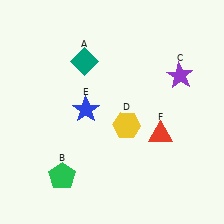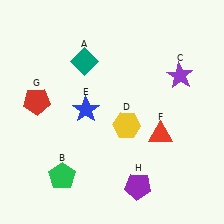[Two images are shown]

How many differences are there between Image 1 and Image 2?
There are 2 differences between the two images.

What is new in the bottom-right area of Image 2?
A purple pentagon (H) was added in the bottom-right area of Image 2.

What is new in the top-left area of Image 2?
A red pentagon (G) was added in the top-left area of Image 2.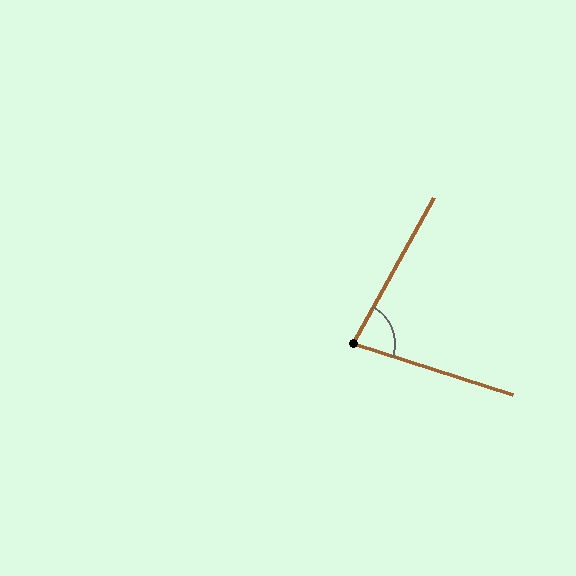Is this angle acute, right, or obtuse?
It is acute.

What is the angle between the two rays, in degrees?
Approximately 79 degrees.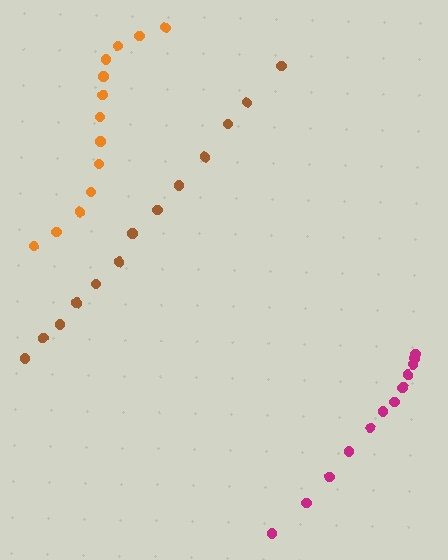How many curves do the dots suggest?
There are 3 distinct paths.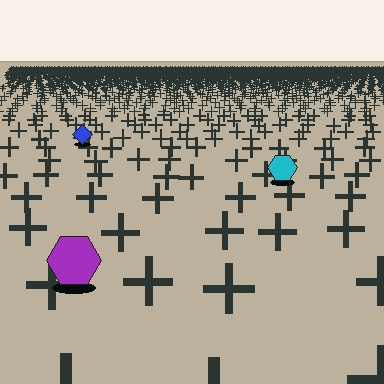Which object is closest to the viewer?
The purple hexagon is closest. The texture marks near it are larger and more spread out.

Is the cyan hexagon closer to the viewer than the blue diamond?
Yes. The cyan hexagon is closer — you can tell from the texture gradient: the ground texture is coarser near it.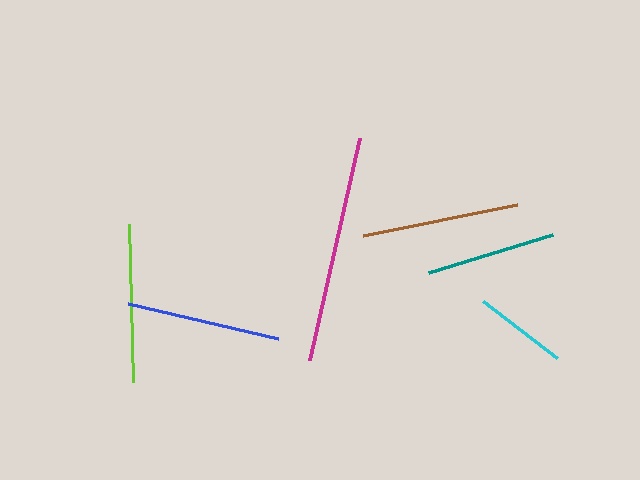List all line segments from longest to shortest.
From longest to shortest: magenta, lime, brown, blue, teal, cyan.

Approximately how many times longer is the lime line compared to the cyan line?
The lime line is approximately 1.7 times the length of the cyan line.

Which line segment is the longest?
The magenta line is the longest at approximately 227 pixels.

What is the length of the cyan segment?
The cyan segment is approximately 93 pixels long.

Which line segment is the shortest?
The cyan line is the shortest at approximately 93 pixels.